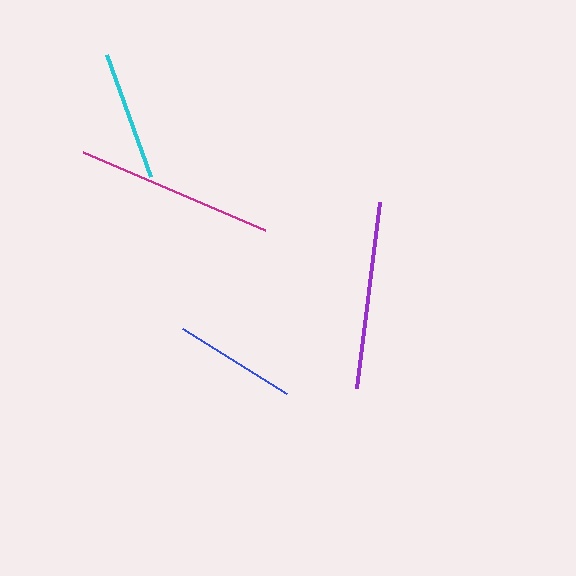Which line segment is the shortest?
The blue line is the shortest at approximately 123 pixels.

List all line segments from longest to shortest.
From longest to shortest: magenta, purple, cyan, blue.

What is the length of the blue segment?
The blue segment is approximately 123 pixels long.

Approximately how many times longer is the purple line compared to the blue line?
The purple line is approximately 1.5 times the length of the blue line.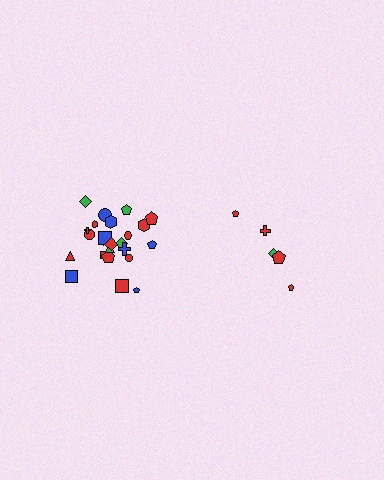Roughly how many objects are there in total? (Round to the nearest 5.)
Roughly 30 objects in total.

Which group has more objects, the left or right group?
The left group.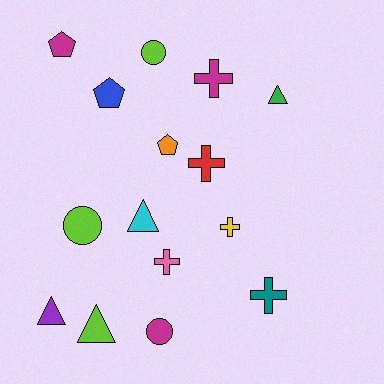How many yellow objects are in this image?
There is 1 yellow object.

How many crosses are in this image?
There are 5 crosses.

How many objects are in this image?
There are 15 objects.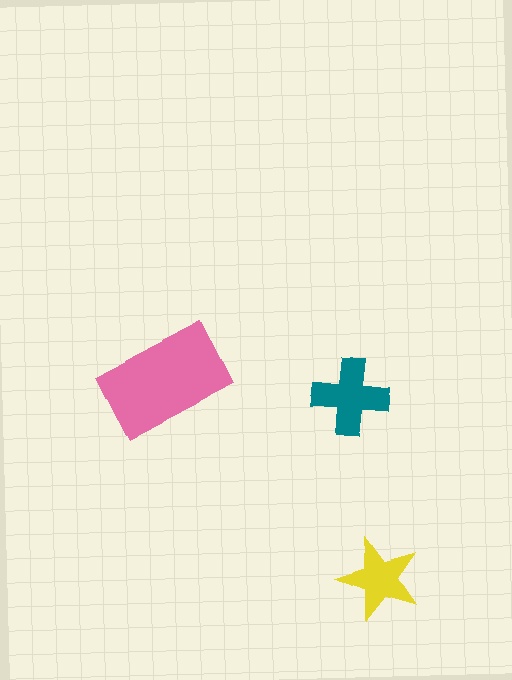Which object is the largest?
The pink rectangle.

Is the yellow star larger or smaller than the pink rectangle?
Smaller.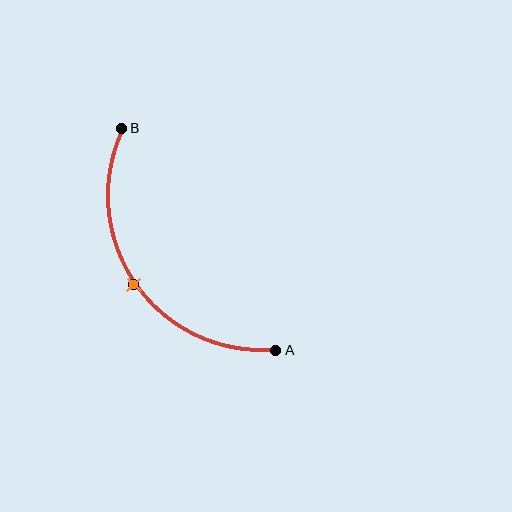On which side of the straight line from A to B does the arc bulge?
The arc bulges below and to the left of the straight line connecting A and B.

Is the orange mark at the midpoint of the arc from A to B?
Yes. The orange mark lies on the arc at equal arc-length from both A and B — it is the arc midpoint.